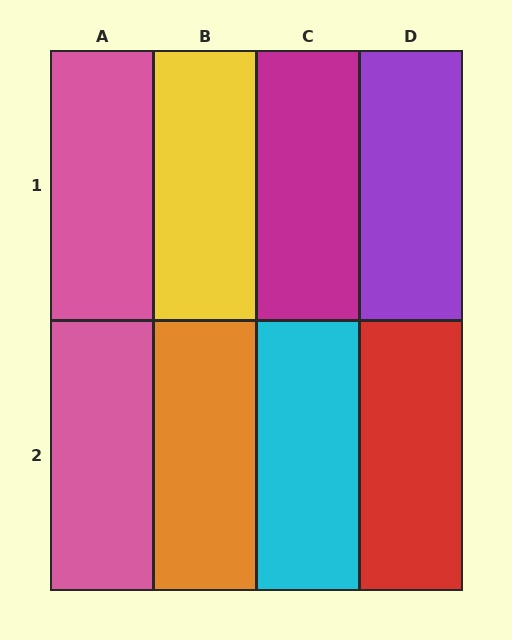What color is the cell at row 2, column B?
Orange.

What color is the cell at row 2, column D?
Red.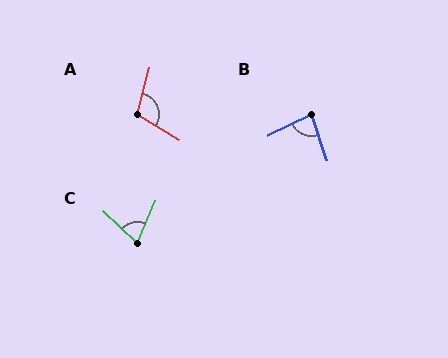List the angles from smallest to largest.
C (70°), B (83°), A (106°).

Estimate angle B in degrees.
Approximately 83 degrees.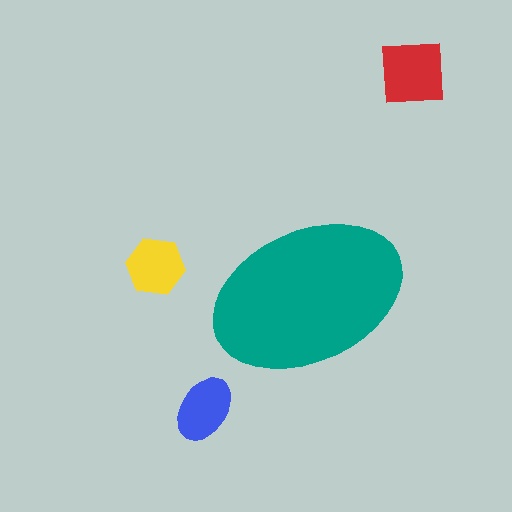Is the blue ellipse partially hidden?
No, the blue ellipse is fully visible.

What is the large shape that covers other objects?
A teal ellipse.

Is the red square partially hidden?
No, the red square is fully visible.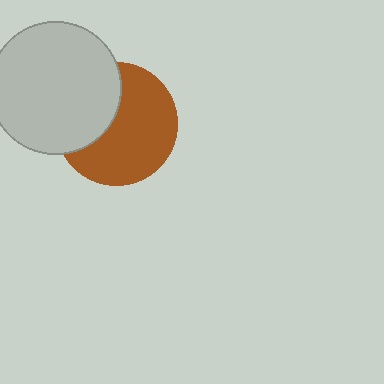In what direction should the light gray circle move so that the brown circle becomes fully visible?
The light gray circle should move left. That is the shortest direction to clear the overlap and leave the brown circle fully visible.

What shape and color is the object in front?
The object in front is a light gray circle.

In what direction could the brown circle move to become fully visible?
The brown circle could move right. That would shift it out from behind the light gray circle entirely.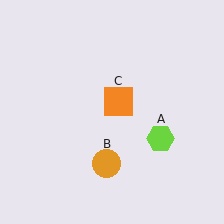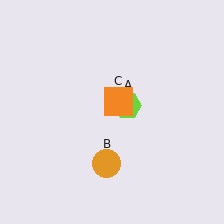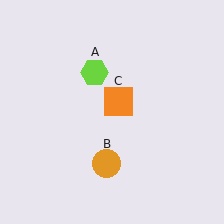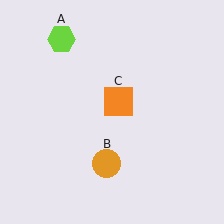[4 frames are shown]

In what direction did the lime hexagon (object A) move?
The lime hexagon (object A) moved up and to the left.